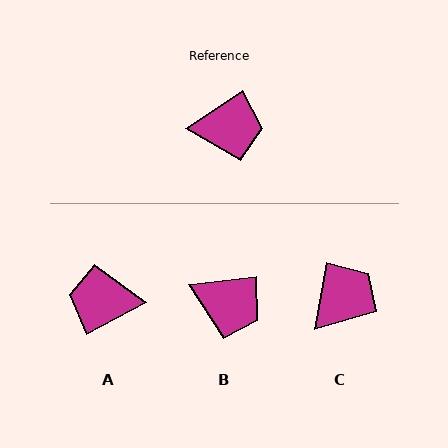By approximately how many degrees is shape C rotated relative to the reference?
Approximately 47 degrees counter-clockwise.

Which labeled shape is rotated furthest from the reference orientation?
A, about 175 degrees away.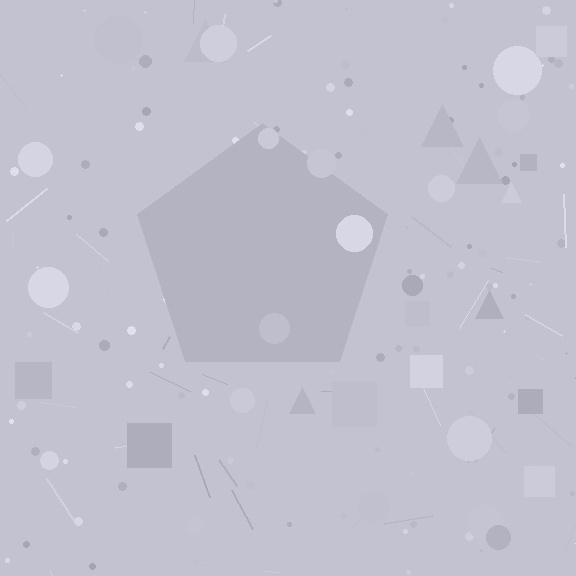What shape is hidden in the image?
A pentagon is hidden in the image.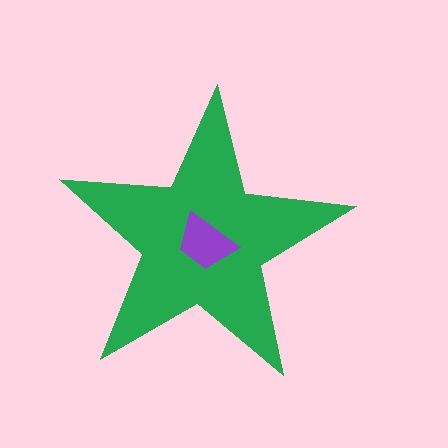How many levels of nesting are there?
2.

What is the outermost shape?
The green star.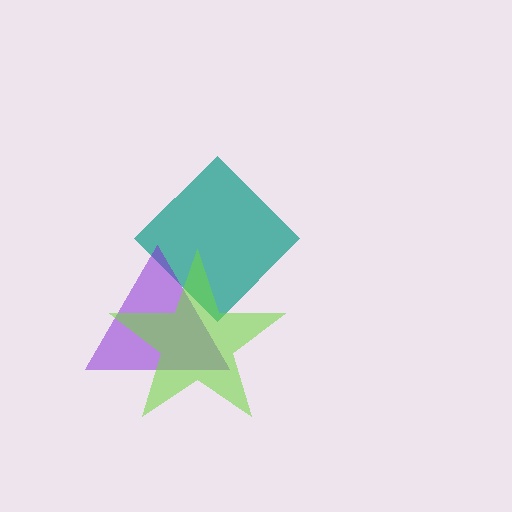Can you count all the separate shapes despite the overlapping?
Yes, there are 3 separate shapes.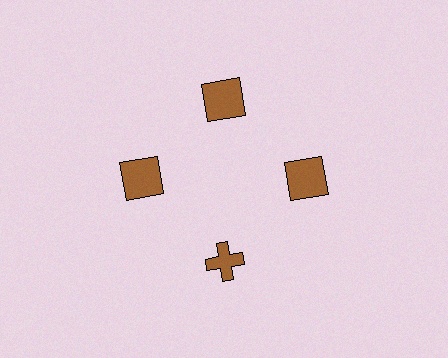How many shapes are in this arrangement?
There are 4 shapes arranged in a ring pattern.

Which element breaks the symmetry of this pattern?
The brown cross at roughly the 6 o'clock position breaks the symmetry. All other shapes are brown squares.